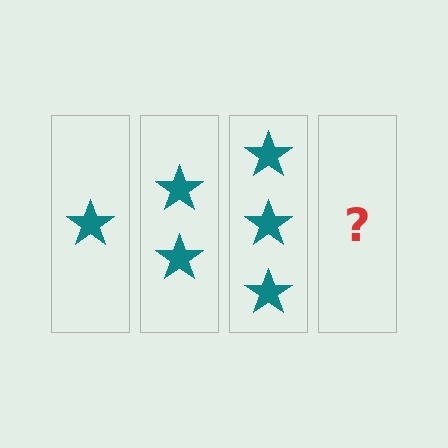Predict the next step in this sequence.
The next step is 4 stars.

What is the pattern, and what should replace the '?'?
The pattern is that each step adds one more star. The '?' should be 4 stars.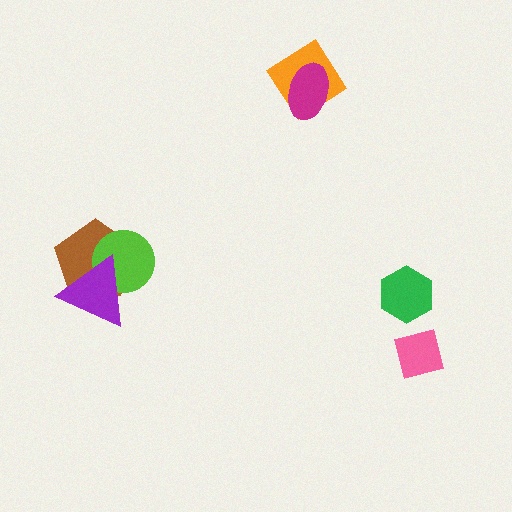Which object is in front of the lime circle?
The purple triangle is in front of the lime circle.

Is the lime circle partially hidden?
Yes, it is partially covered by another shape.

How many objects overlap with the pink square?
0 objects overlap with the pink square.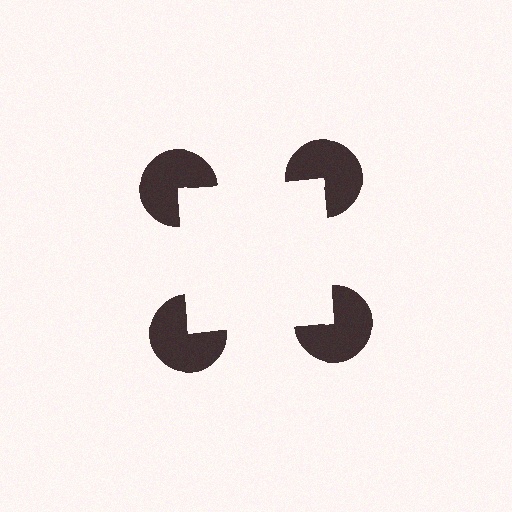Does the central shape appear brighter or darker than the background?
It typically appears slightly brighter than the background, even though no actual brightness change is drawn.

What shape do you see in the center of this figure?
An illusory square — its edges are inferred from the aligned wedge cuts in the pac-man discs, not physically drawn.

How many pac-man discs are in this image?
There are 4 — one at each vertex of the illusory square.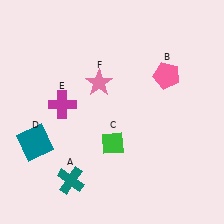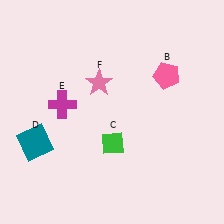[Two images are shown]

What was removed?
The teal cross (A) was removed in Image 2.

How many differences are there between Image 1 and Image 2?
There is 1 difference between the two images.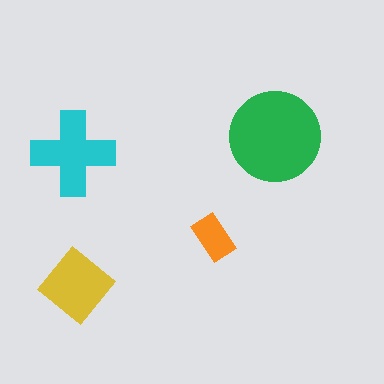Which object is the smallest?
The orange rectangle.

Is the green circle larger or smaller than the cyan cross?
Larger.